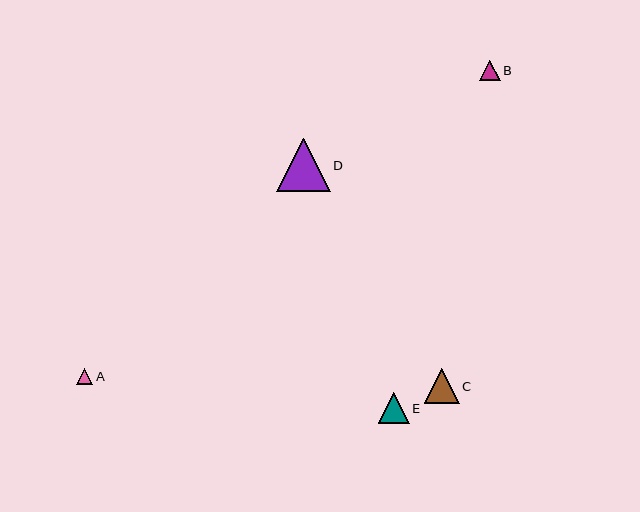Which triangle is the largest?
Triangle D is the largest with a size of approximately 53 pixels.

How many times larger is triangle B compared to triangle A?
Triangle B is approximately 1.3 times the size of triangle A.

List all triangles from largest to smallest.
From largest to smallest: D, C, E, B, A.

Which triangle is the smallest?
Triangle A is the smallest with a size of approximately 16 pixels.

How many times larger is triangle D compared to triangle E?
Triangle D is approximately 1.7 times the size of triangle E.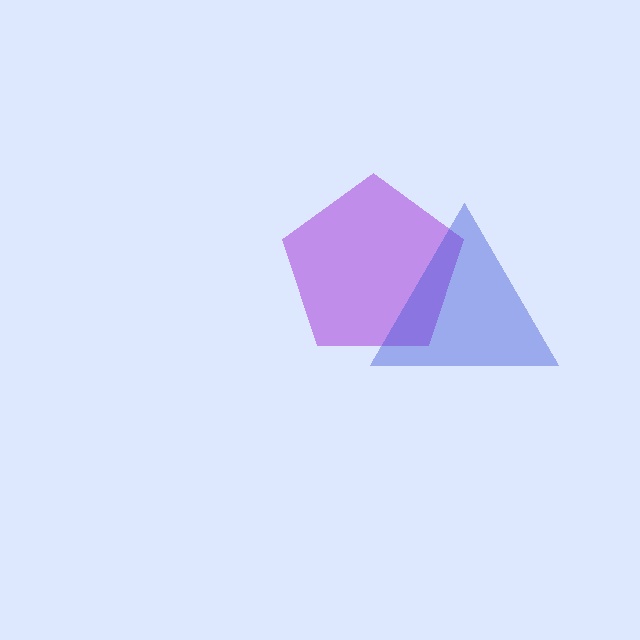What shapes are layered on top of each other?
The layered shapes are: a purple pentagon, a blue triangle.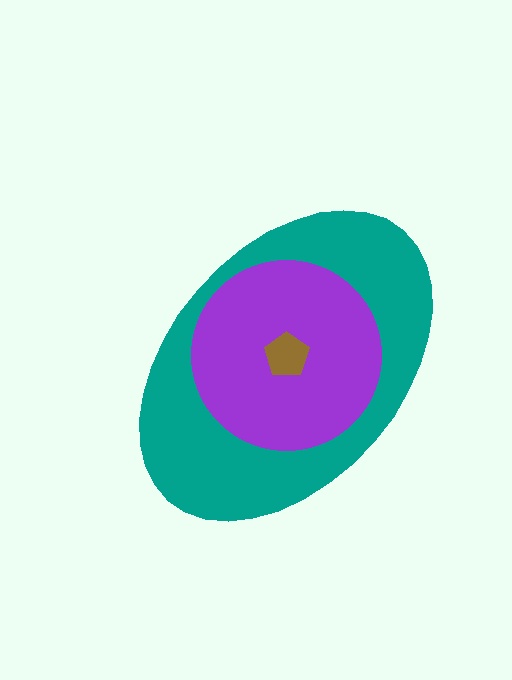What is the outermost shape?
The teal ellipse.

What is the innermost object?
The brown pentagon.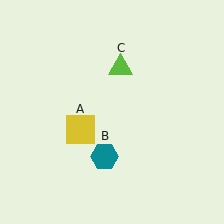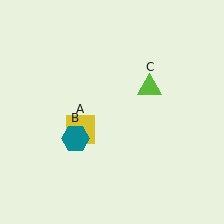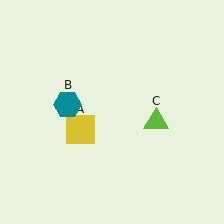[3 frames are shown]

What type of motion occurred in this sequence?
The teal hexagon (object B), lime triangle (object C) rotated clockwise around the center of the scene.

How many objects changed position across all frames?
2 objects changed position: teal hexagon (object B), lime triangle (object C).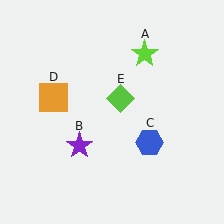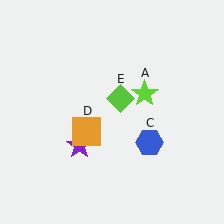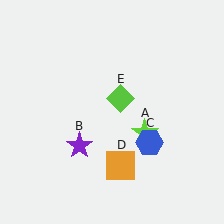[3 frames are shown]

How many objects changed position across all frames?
2 objects changed position: lime star (object A), orange square (object D).